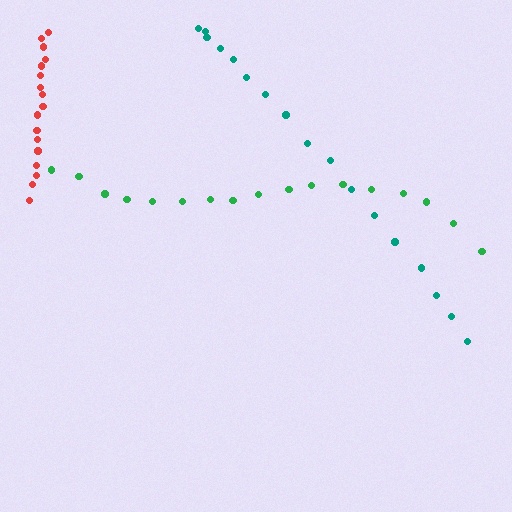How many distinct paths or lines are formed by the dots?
There are 3 distinct paths.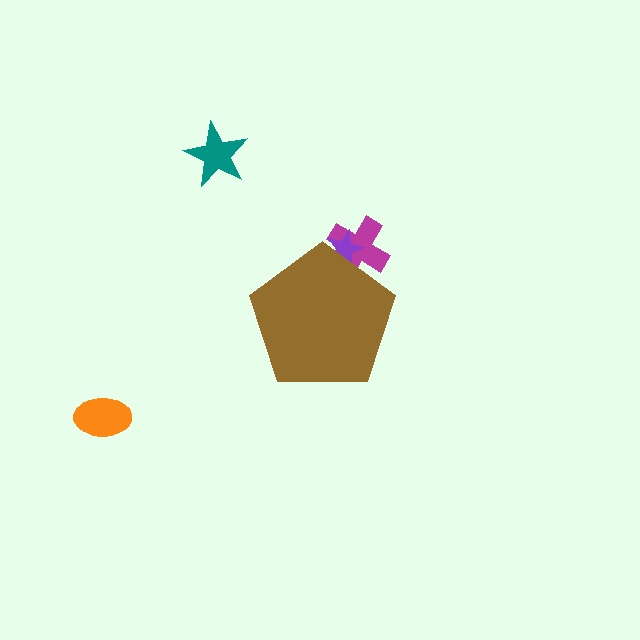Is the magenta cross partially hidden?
Yes, the magenta cross is partially hidden behind the brown pentagon.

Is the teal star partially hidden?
No, the teal star is fully visible.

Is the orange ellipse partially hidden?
No, the orange ellipse is fully visible.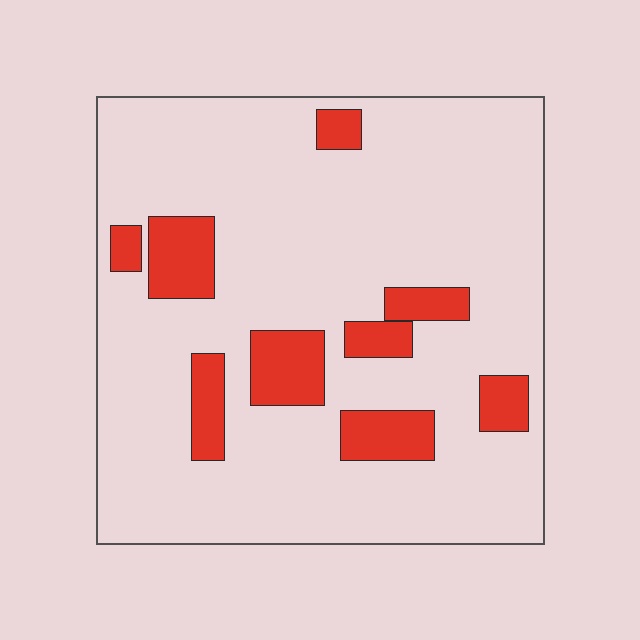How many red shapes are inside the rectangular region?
9.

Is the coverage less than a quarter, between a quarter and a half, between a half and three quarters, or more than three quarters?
Less than a quarter.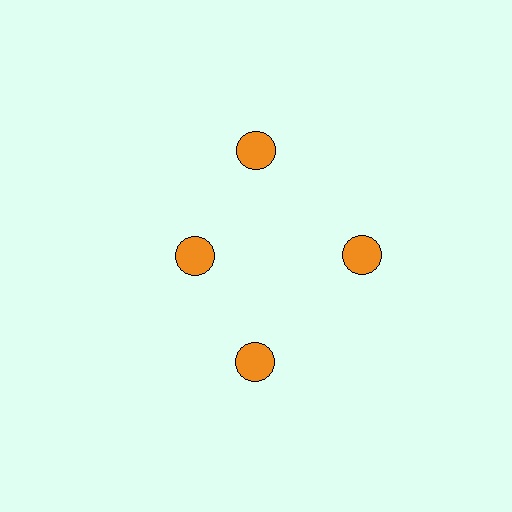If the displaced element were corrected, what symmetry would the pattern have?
It would have 4-fold rotational symmetry — the pattern would map onto itself every 90 degrees.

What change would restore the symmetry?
The symmetry would be restored by moving it outward, back onto the ring so that all 4 circles sit at equal angles and equal distance from the center.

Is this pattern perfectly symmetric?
No. The 4 orange circles are arranged in a ring, but one element near the 9 o'clock position is pulled inward toward the center, breaking the 4-fold rotational symmetry.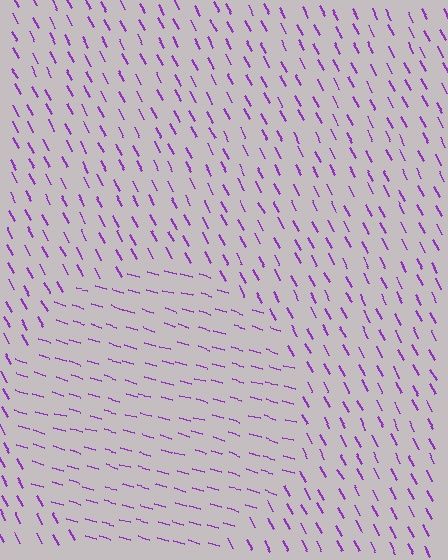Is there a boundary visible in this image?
Yes, there is a texture boundary formed by a change in line orientation.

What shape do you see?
I see a circle.